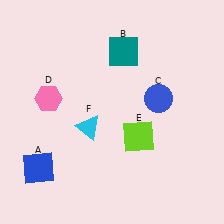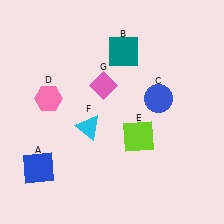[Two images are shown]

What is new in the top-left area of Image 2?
A pink diamond (G) was added in the top-left area of Image 2.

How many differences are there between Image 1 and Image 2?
There is 1 difference between the two images.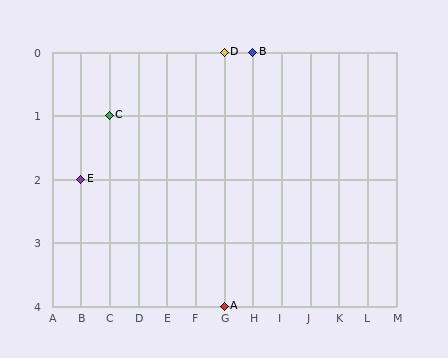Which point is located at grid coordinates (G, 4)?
Point A is at (G, 4).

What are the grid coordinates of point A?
Point A is at grid coordinates (G, 4).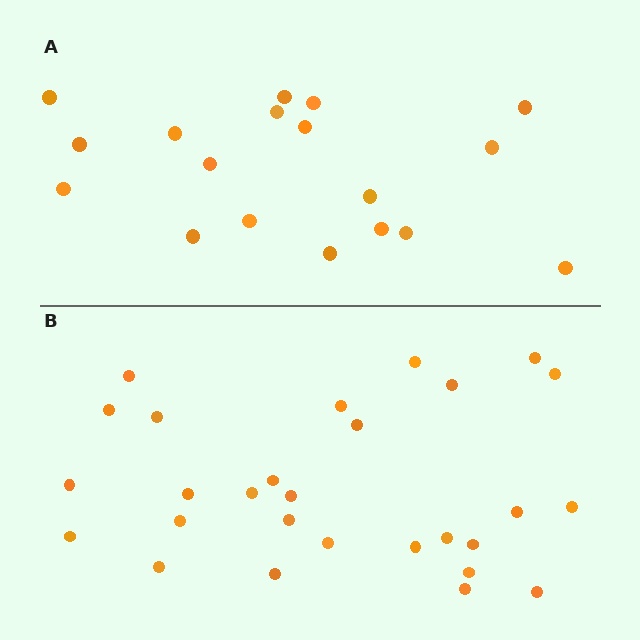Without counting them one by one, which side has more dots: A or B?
Region B (the bottom region) has more dots.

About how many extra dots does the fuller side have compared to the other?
Region B has roughly 10 or so more dots than region A.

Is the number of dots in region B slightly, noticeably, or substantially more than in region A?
Region B has substantially more. The ratio is roughly 1.6 to 1.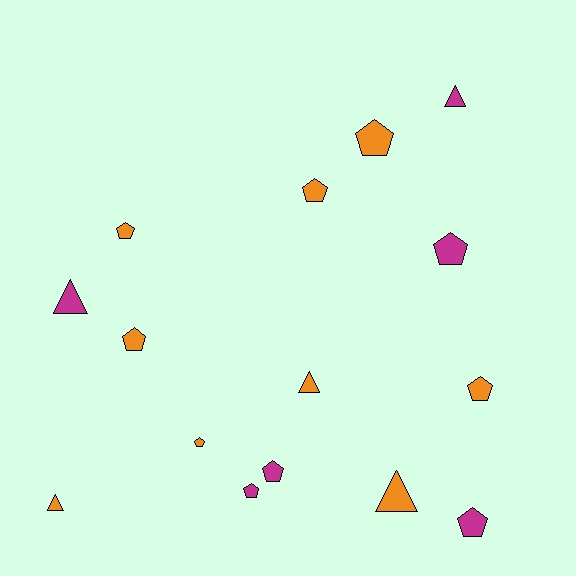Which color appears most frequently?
Orange, with 9 objects.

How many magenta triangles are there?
There are 2 magenta triangles.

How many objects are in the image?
There are 15 objects.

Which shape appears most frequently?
Pentagon, with 10 objects.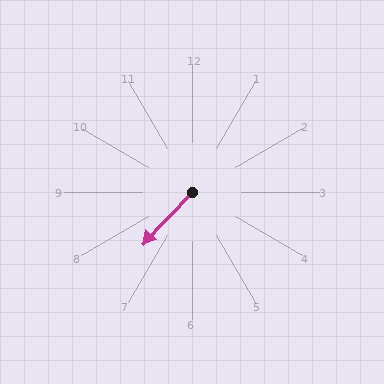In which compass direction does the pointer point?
Southwest.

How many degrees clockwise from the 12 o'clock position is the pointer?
Approximately 224 degrees.